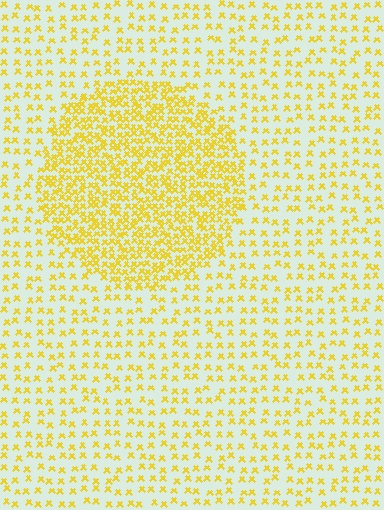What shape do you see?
I see a circle.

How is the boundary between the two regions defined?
The boundary is defined by a change in element density (approximately 2.4x ratio). All elements are the same color, size, and shape.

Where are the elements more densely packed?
The elements are more densely packed inside the circle boundary.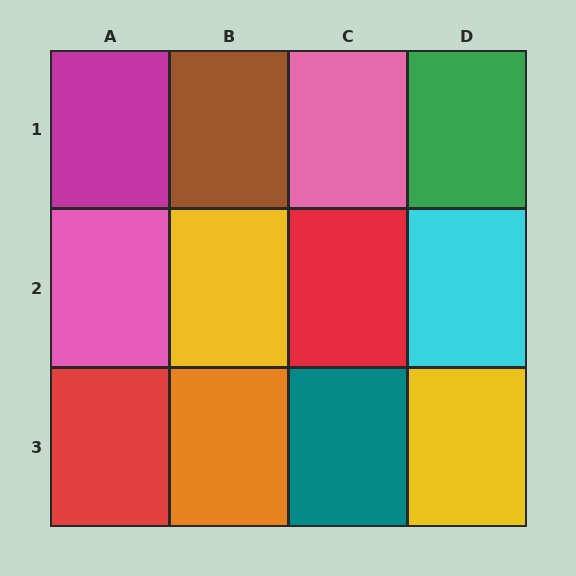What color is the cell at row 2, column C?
Red.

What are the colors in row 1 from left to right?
Magenta, brown, pink, green.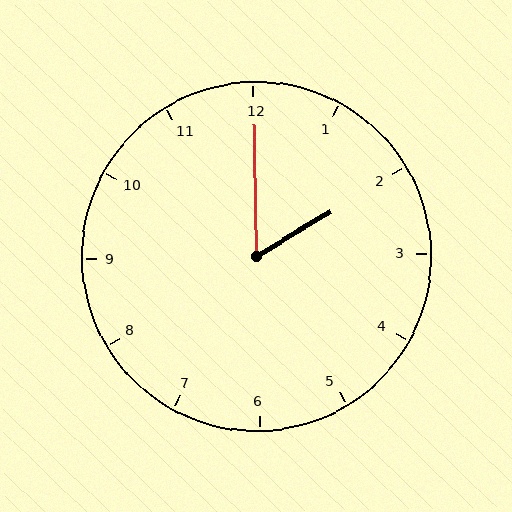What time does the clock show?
2:00.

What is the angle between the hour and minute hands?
Approximately 60 degrees.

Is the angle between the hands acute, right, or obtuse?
It is acute.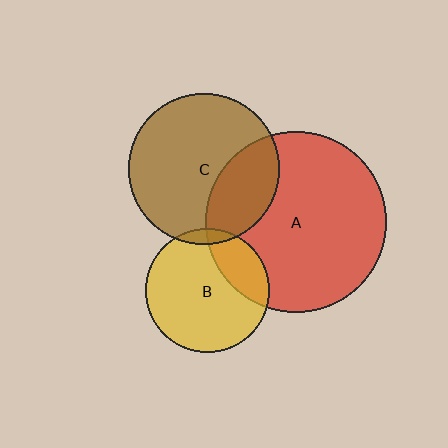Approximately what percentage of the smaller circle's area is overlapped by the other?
Approximately 25%.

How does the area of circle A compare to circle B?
Approximately 2.1 times.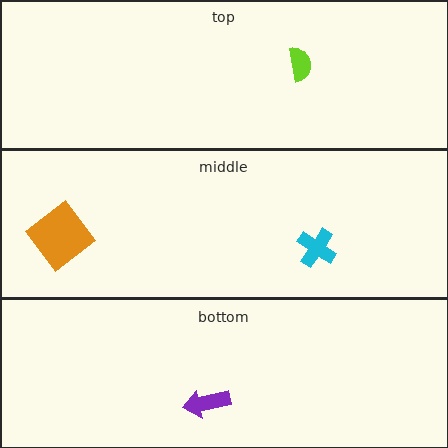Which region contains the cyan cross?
The middle region.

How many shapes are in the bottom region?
1.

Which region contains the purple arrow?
The bottom region.